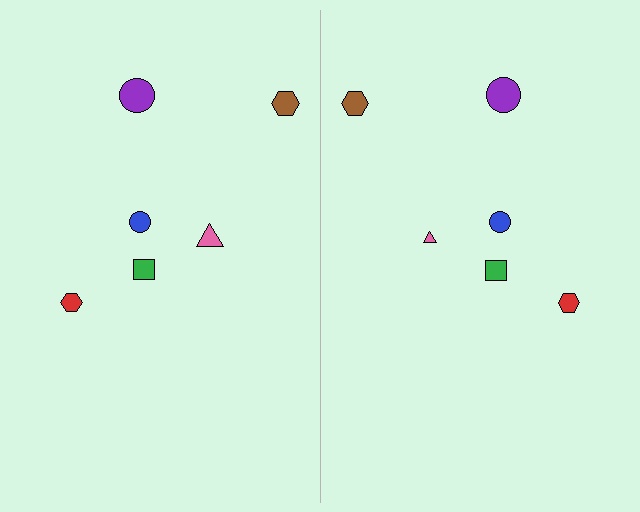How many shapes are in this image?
There are 12 shapes in this image.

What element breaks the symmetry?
The pink triangle on the right side has a different size than its mirror counterpart.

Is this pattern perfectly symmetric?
No, the pattern is not perfectly symmetric. The pink triangle on the right side has a different size than its mirror counterpart.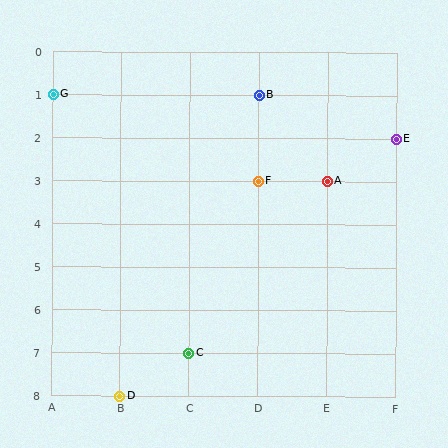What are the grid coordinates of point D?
Point D is at grid coordinates (B, 8).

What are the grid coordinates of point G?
Point G is at grid coordinates (A, 1).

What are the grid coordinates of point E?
Point E is at grid coordinates (F, 2).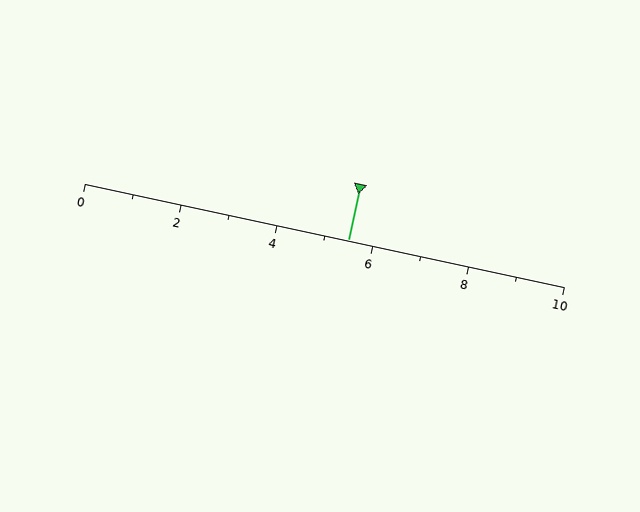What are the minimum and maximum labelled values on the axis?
The axis runs from 0 to 10.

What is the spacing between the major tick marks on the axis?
The major ticks are spaced 2 apart.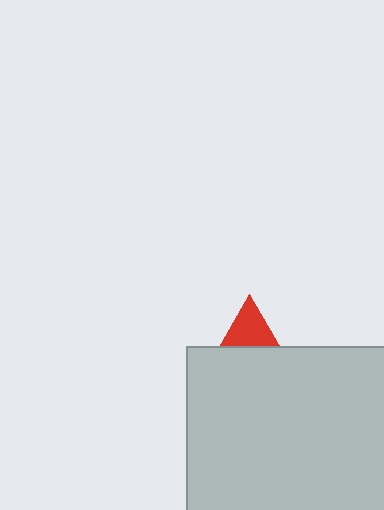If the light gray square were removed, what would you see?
You would see the complete red triangle.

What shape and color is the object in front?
The object in front is a light gray square.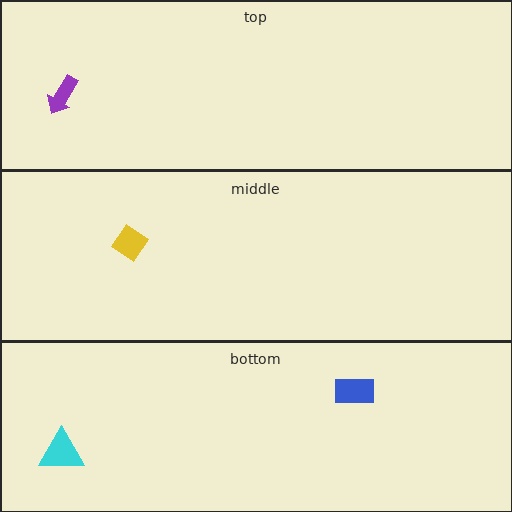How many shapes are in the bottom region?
2.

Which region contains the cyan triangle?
The bottom region.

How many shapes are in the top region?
1.